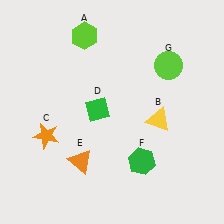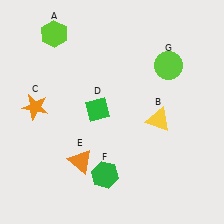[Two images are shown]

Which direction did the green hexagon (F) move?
The green hexagon (F) moved left.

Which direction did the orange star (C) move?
The orange star (C) moved up.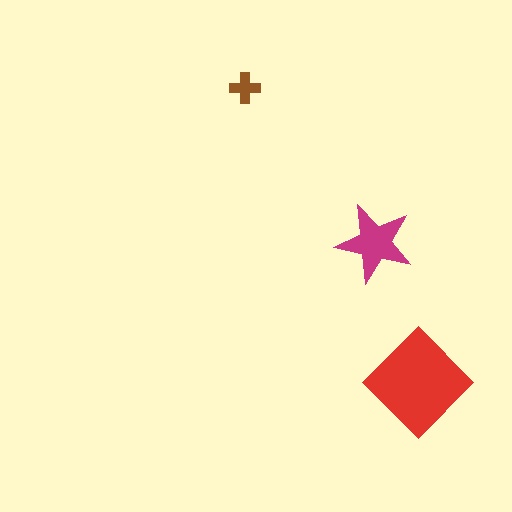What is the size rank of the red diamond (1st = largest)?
1st.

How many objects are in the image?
There are 3 objects in the image.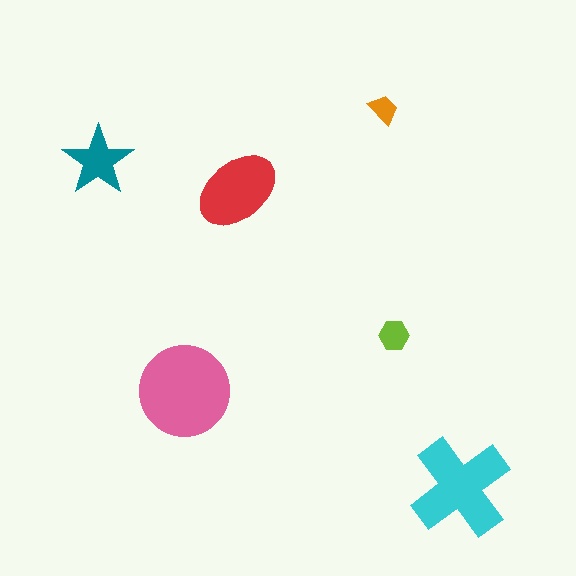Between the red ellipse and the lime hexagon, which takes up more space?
The red ellipse.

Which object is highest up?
The orange trapezoid is topmost.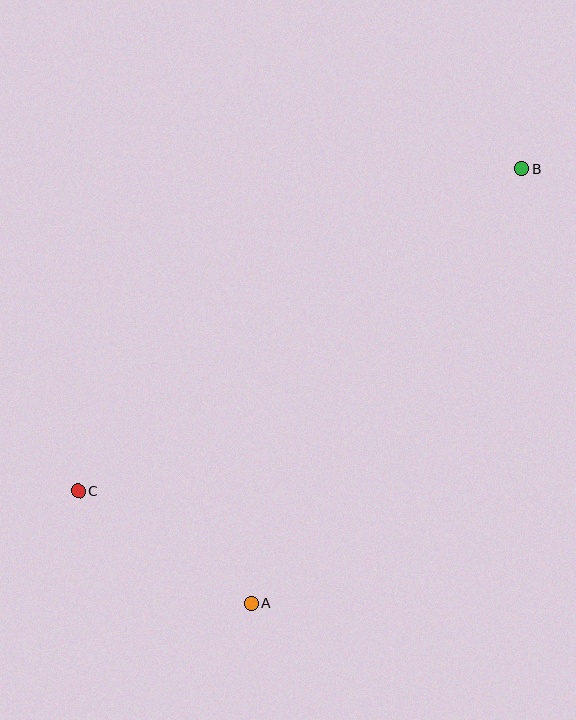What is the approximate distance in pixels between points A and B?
The distance between A and B is approximately 512 pixels.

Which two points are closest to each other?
Points A and C are closest to each other.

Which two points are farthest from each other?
Points B and C are farthest from each other.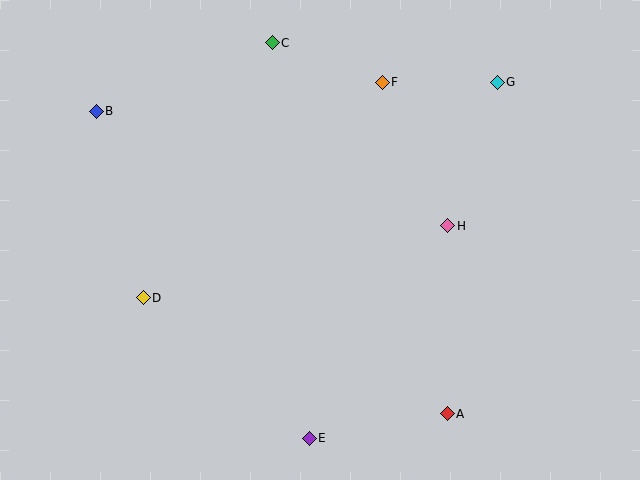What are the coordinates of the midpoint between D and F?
The midpoint between D and F is at (263, 190).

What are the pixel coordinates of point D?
Point D is at (143, 298).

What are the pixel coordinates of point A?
Point A is at (447, 414).